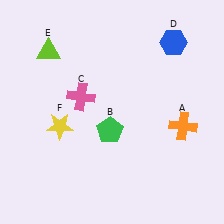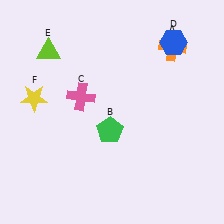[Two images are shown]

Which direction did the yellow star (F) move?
The yellow star (F) moved up.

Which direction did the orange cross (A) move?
The orange cross (A) moved up.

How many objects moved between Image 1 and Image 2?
2 objects moved between the two images.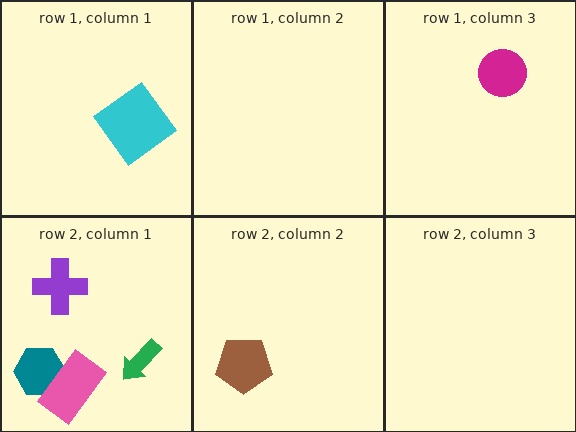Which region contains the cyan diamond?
The row 1, column 1 region.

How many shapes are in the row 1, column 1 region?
1.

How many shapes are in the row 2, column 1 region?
4.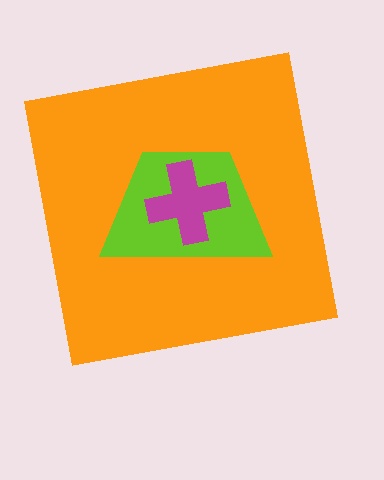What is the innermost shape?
The magenta cross.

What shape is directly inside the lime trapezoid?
The magenta cross.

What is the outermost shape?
The orange square.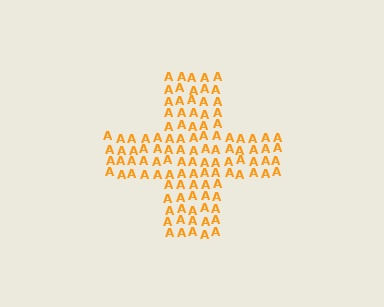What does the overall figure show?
The overall figure shows a cross.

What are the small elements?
The small elements are letter A's.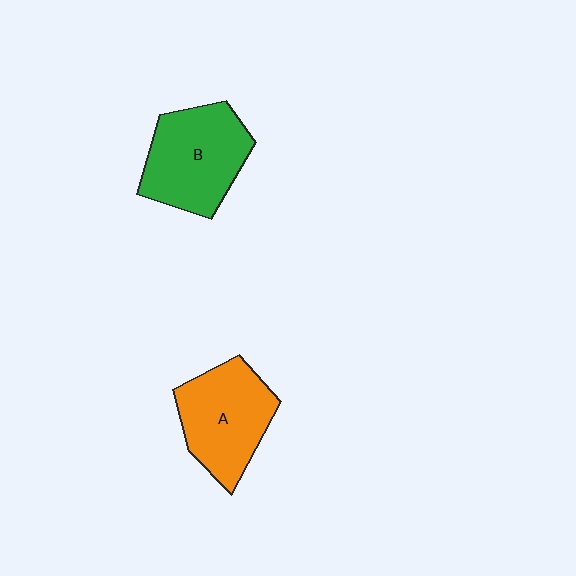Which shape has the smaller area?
Shape A (orange).